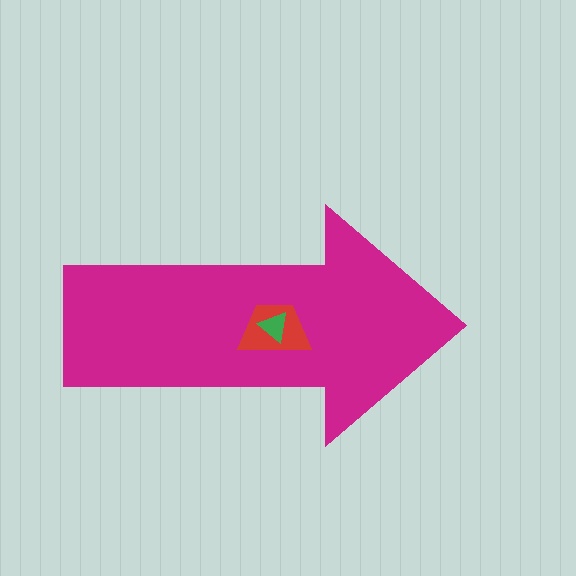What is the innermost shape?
The green triangle.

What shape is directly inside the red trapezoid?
The green triangle.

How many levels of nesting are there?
3.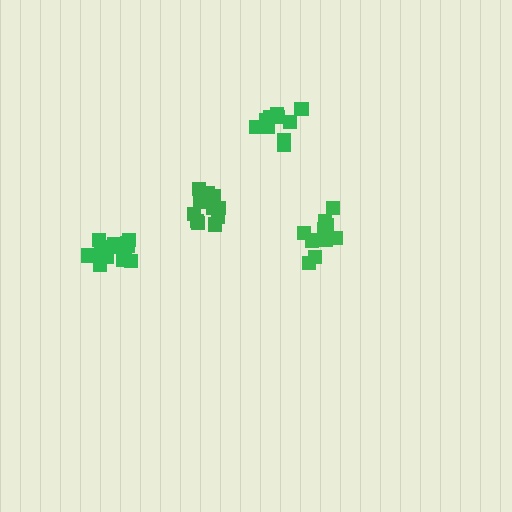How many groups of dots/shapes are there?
There are 4 groups.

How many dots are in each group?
Group 1: 16 dots, Group 2: 11 dots, Group 3: 11 dots, Group 4: 10 dots (48 total).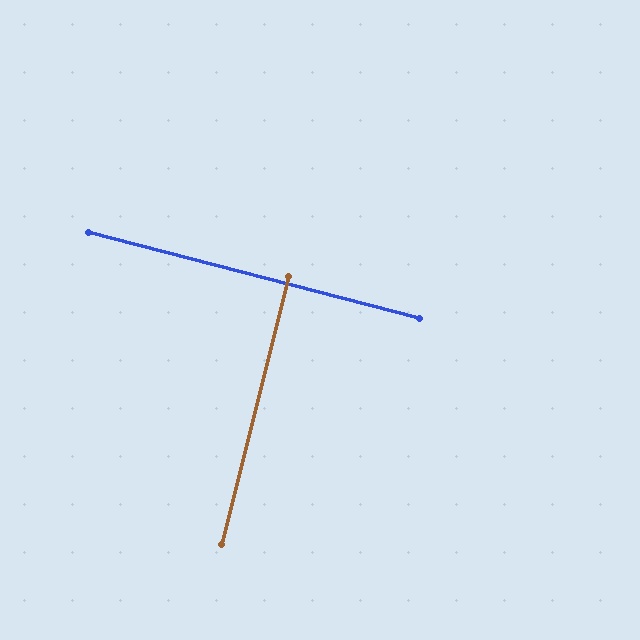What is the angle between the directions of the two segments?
Approximately 89 degrees.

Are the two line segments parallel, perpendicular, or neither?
Perpendicular — they meet at approximately 89°.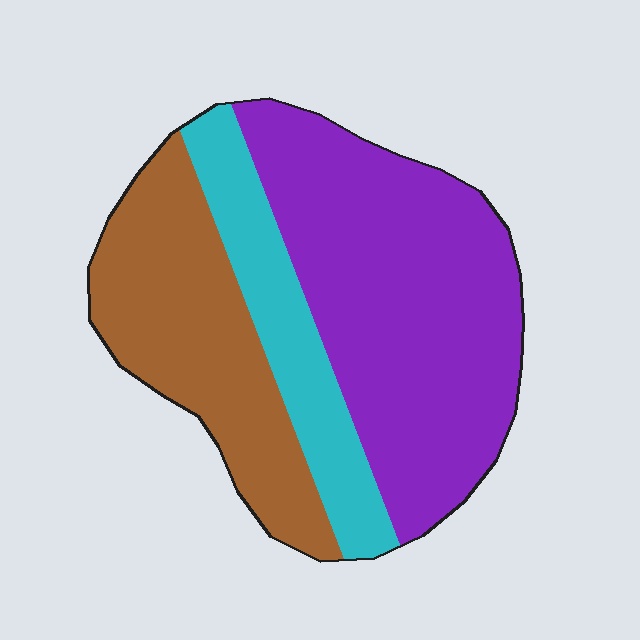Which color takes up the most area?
Purple, at roughly 50%.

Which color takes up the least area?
Cyan, at roughly 20%.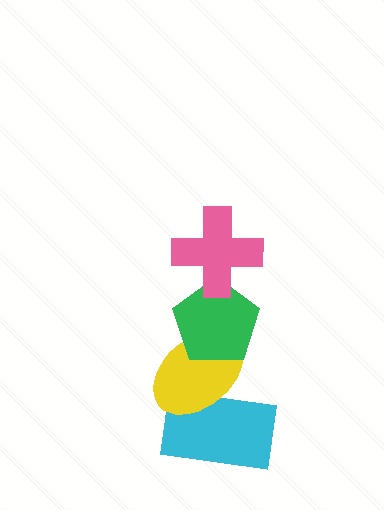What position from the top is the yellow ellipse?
The yellow ellipse is 3rd from the top.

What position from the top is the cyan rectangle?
The cyan rectangle is 4th from the top.